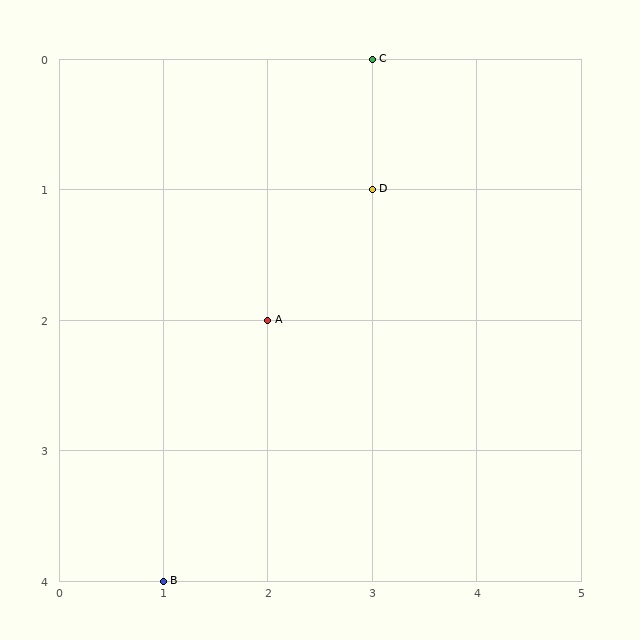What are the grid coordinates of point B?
Point B is at grid coordinates (1, 4).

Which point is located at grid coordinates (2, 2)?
Point A is at (2, 2).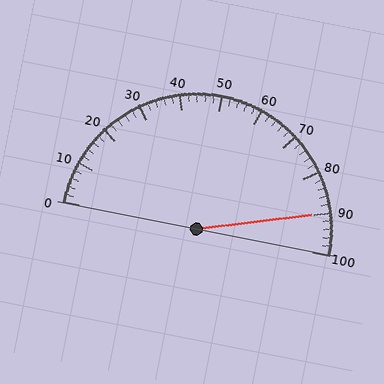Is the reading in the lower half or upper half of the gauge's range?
The reading is in the upper half of the range (0 to 100).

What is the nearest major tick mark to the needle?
The nearest major tick mark is 90.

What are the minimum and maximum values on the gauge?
The gauge ranges from 0 to 100.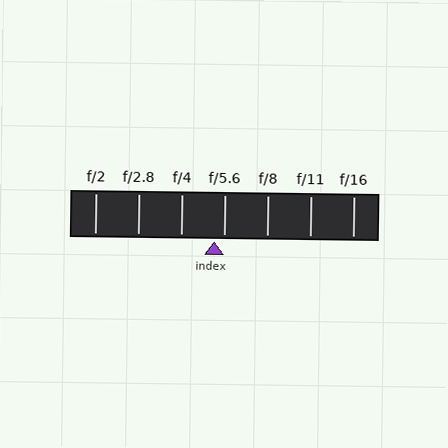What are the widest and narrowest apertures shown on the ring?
The widest aperture shown is f/2 and the narrowest is f/16.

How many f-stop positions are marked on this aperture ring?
There are 7 f-stop positions marked.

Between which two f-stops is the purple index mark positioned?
The index mark is between f/4 and f/5.6.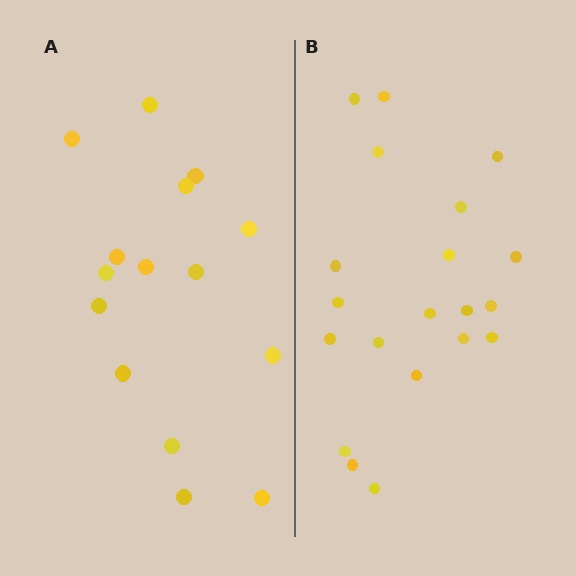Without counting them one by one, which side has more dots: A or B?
Region B (the right region) has more dots.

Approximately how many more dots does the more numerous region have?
Region B has about 5 more dots than region A.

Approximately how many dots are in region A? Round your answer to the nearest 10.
About 20 dots. (The exact count is 15, which rounds to 20.)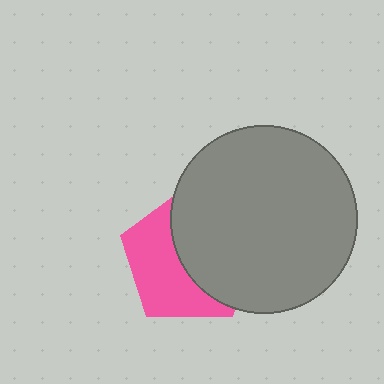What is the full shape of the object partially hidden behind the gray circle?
The partially hidden object is a pink pentagon.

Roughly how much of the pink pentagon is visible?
About half of it is visible (roughly 47%).